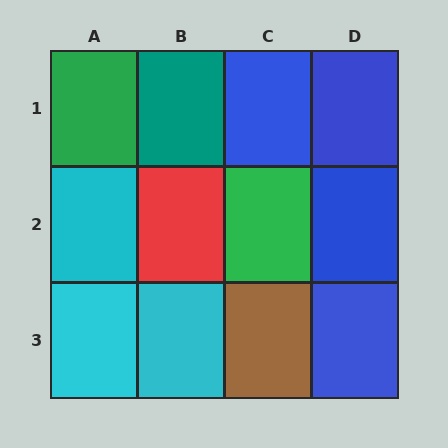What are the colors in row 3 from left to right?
Cyan, cyan, brown, blue.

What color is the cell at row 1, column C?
Blue.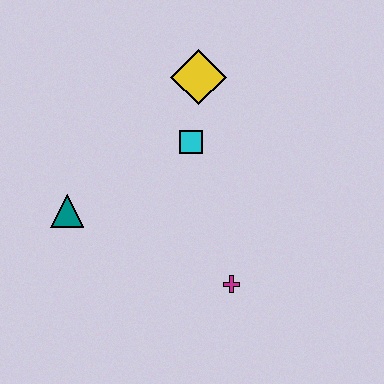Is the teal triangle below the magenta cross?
No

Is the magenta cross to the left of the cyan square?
No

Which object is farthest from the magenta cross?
The yellow diamond is farthest from the magenta cross.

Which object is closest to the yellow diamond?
The cyan square is closest to the yellow diamond.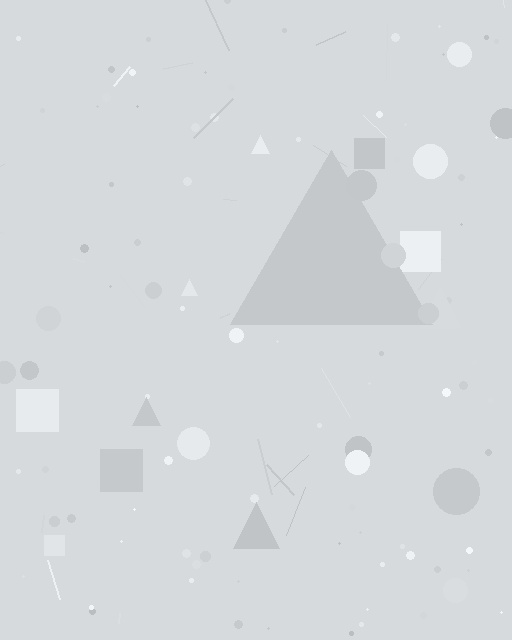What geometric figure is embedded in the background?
A triangle is embedded in the background.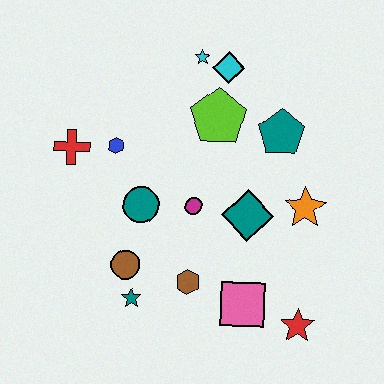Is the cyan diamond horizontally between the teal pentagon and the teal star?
Yes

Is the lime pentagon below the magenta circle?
No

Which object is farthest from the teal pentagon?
The teal star is farthest from the teal pentagon.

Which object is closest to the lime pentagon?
The cyan diamond is closest to the lime pentagon.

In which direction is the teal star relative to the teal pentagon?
The teal star is below the teal pentagon.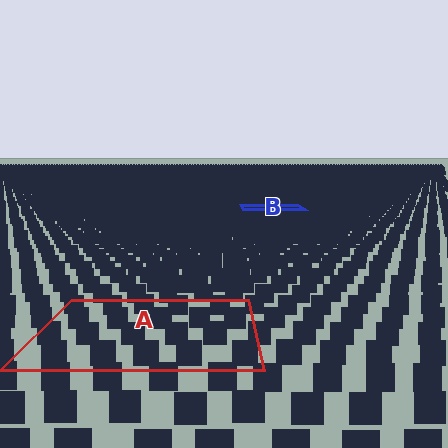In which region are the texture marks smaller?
The texture marks are smaller in region B, because it is farther away.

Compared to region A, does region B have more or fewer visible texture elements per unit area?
Region B has more texture elements per unit area — they are packed more densely because it is farther away.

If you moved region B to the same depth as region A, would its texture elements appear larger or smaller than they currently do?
They would appear larger. At a closer depth, the same texture elements are projected at a bigger on-screen size.